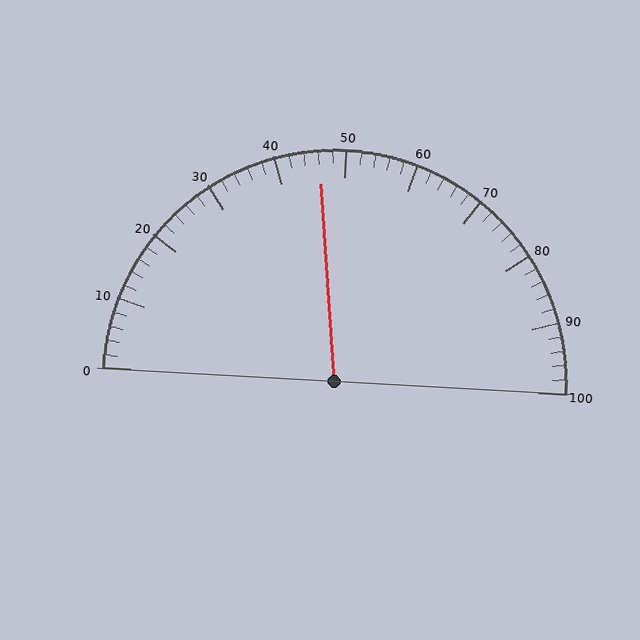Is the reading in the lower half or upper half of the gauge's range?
The reading is in the lower half of the range (0 to 100).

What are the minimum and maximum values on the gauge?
The gauge ranges from 0 to 100.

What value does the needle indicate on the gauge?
The needle indicates approximately 46.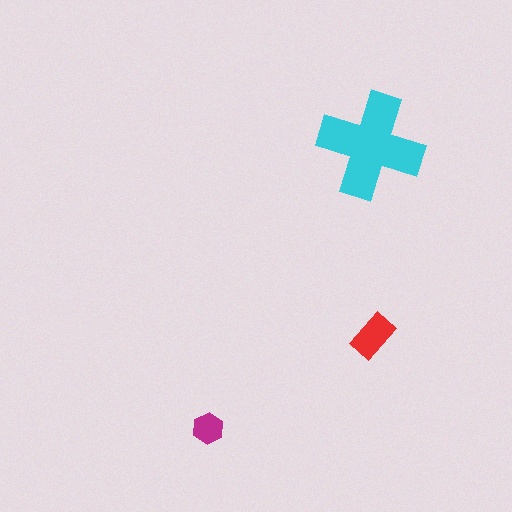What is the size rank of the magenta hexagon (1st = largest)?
3rd.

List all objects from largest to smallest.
The cyan cross, the red rectangle, the magenta hexagon.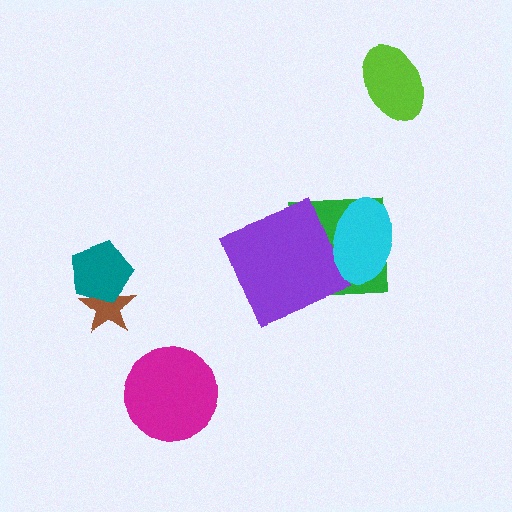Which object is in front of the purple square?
The cyan ellipse is in front of the purple square.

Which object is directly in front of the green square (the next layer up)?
The purple square is directly in front of the green square.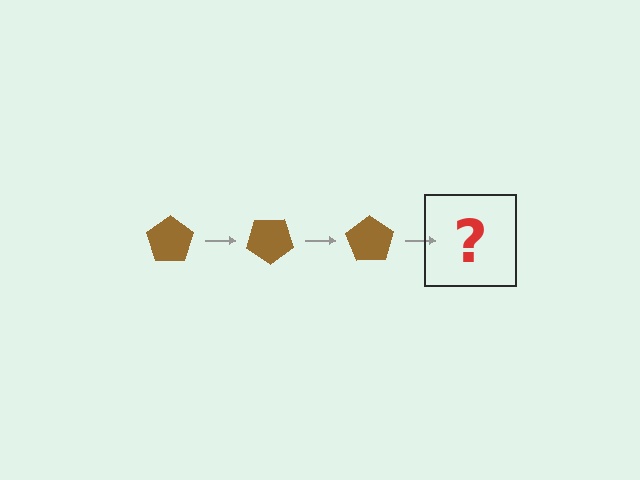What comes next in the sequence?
The next element should be a brown pentagon rotated 105 degrees.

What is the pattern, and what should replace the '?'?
The pattern is that the pentagon rotates 35 degrees each step. The '?' should be a brown pentagon rotated 105 degrees.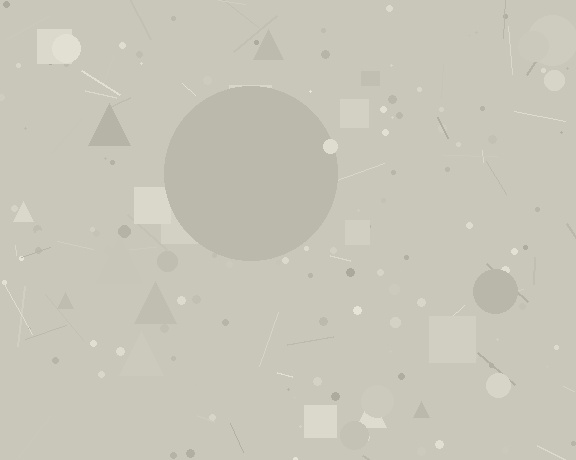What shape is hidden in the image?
A circle is hidden in the image.